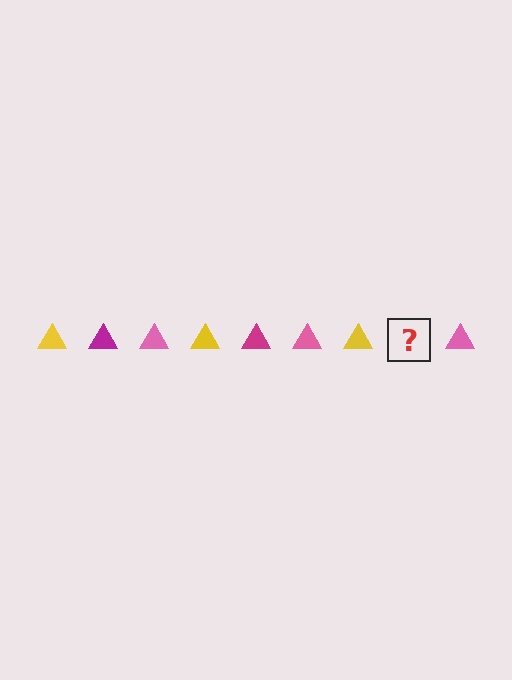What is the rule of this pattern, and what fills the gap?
The rule is that the pattern cycles through yellow, magenta, pink triangles. The gap should be filled with a magenta triangle.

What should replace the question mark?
The question mark should be replaced with a magenta triangle.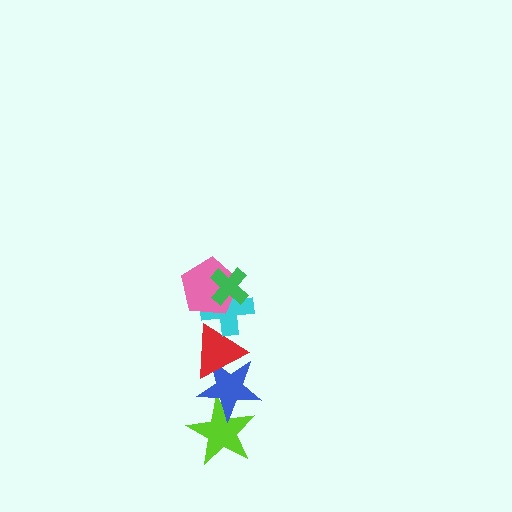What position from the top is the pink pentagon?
The pink pentagon is 2nd from the top.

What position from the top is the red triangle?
The red triangle is 4th from the top.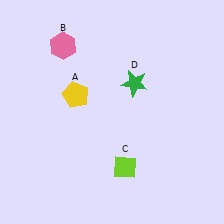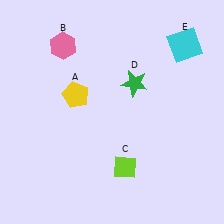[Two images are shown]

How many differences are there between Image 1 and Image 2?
There is 1 difference between the two images.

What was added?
A cyan square (E) was added in Image 2.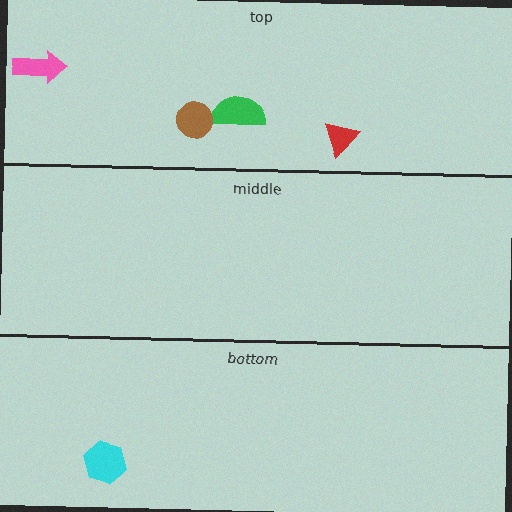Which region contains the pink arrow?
The top region.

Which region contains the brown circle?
The top region.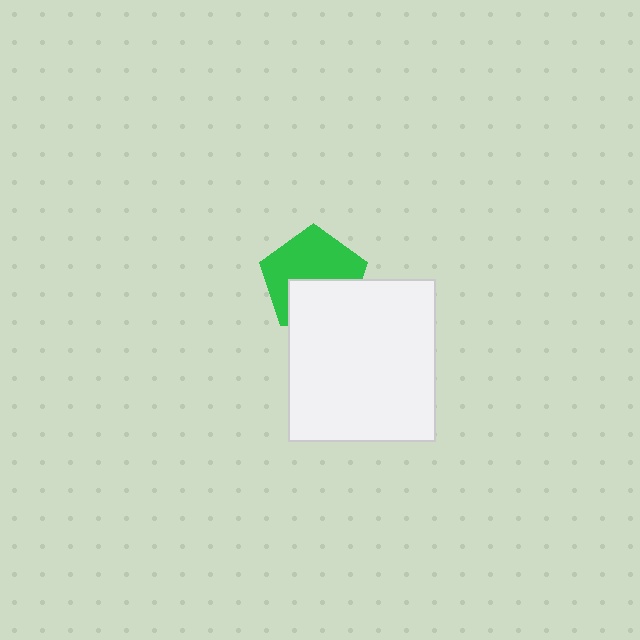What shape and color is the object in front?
The object in front is a white rectangle.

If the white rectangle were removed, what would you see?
You would see the complete green pentagon.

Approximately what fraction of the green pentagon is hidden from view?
Roughly 40% of the green pentagon is hidden behind the white rectangle.